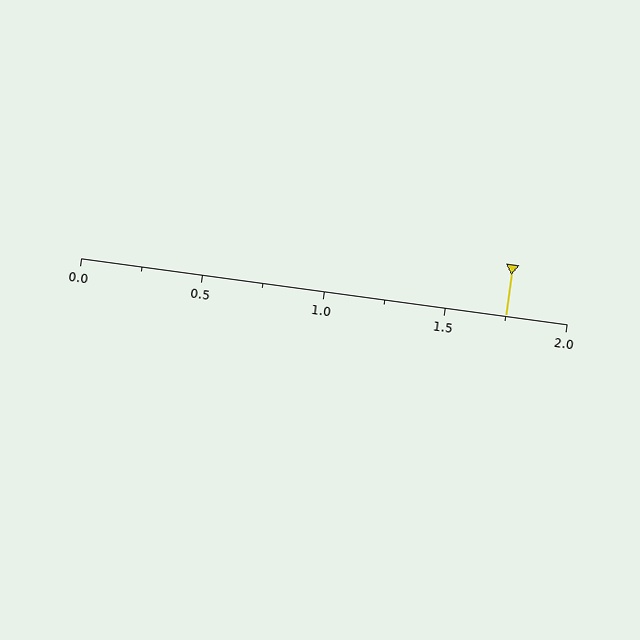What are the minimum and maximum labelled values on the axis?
The axis runs from 0.0 to 2.0.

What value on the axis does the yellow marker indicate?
The marker indicates approximately 1.75.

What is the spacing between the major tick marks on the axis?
The major ticks are spaced 0.5 apart.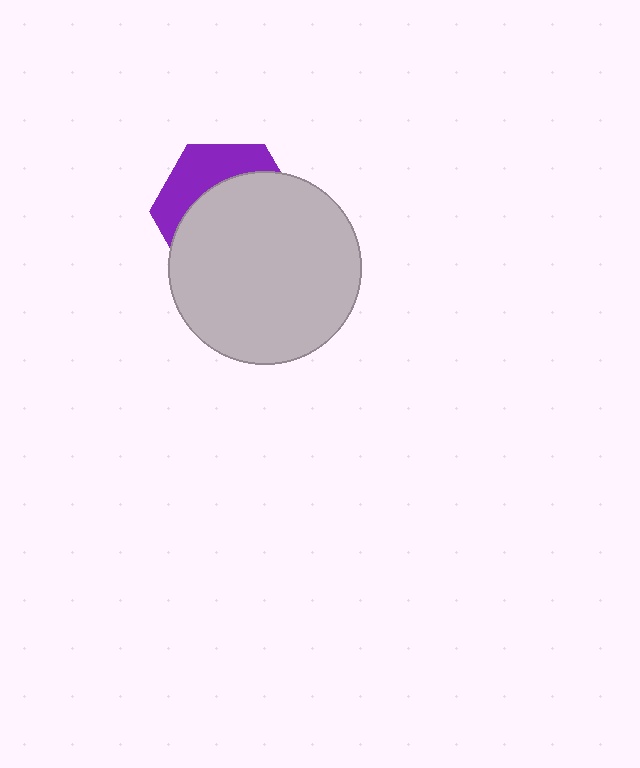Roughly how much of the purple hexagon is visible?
A small part of it is visible (roughly 33%).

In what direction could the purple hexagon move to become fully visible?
The purple hexagon could move up. That would shift it out from behind the light gray circle entirely.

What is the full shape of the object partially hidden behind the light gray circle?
The partially hidden object is a purple hexagon.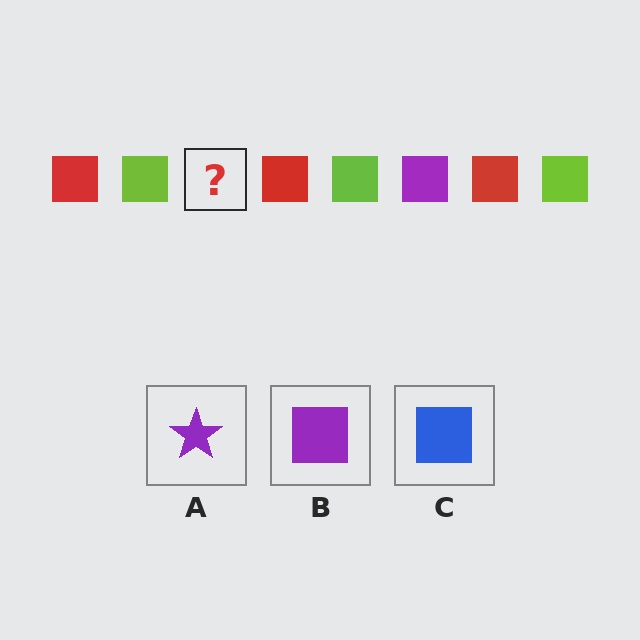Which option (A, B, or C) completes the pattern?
B.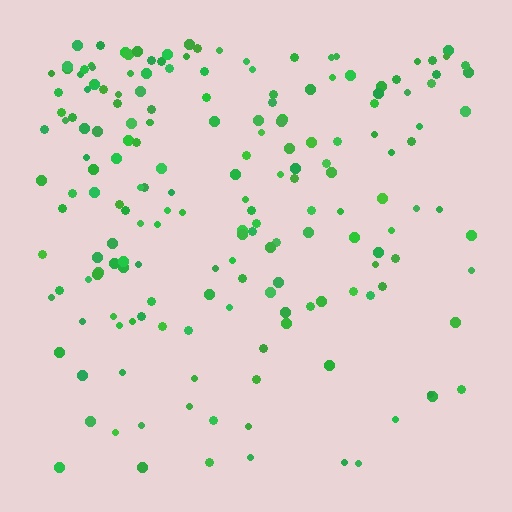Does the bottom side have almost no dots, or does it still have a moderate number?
Still a moderate number, just noticeably fewer than the top.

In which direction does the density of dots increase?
From bottom to top, with the top side densest.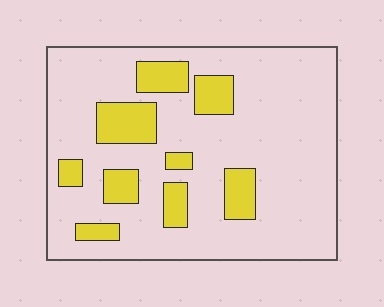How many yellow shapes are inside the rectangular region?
9.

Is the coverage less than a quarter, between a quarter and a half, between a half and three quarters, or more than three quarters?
Less than a quarter.